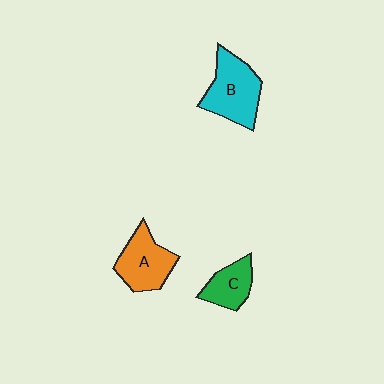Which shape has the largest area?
Shape B (cyan).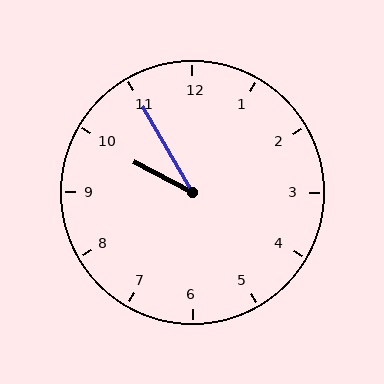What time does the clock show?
9:55.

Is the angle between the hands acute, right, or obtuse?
It is acute.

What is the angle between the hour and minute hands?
Approximately 32 degrees.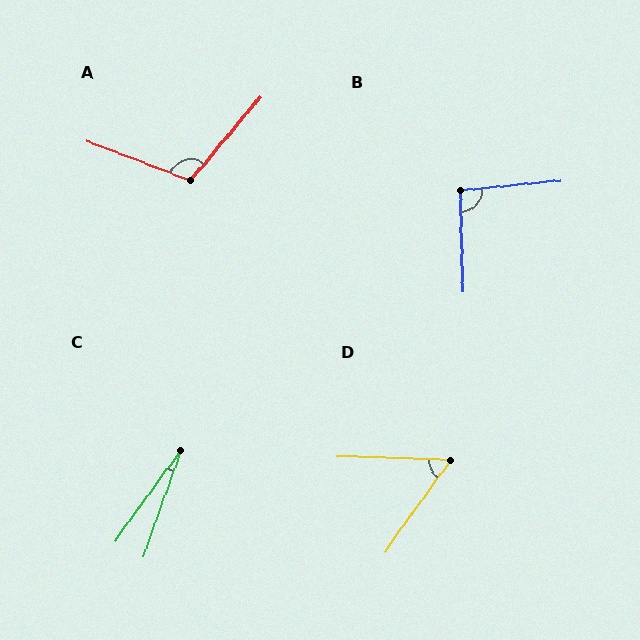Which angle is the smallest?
C, at approximately 16 degrees.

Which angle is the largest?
A, at approximately 109 degrees.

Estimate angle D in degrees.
Approximately 56 degrees.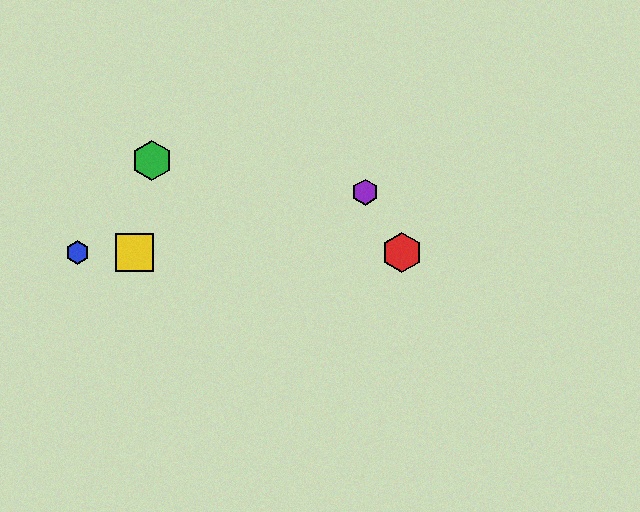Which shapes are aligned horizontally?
The red hexagon, the blue hexagon, the yellow square are aligned horizontally.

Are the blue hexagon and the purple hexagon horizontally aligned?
No, the blue hexagon is at y≈252 and the purple hexagon is at y≈192.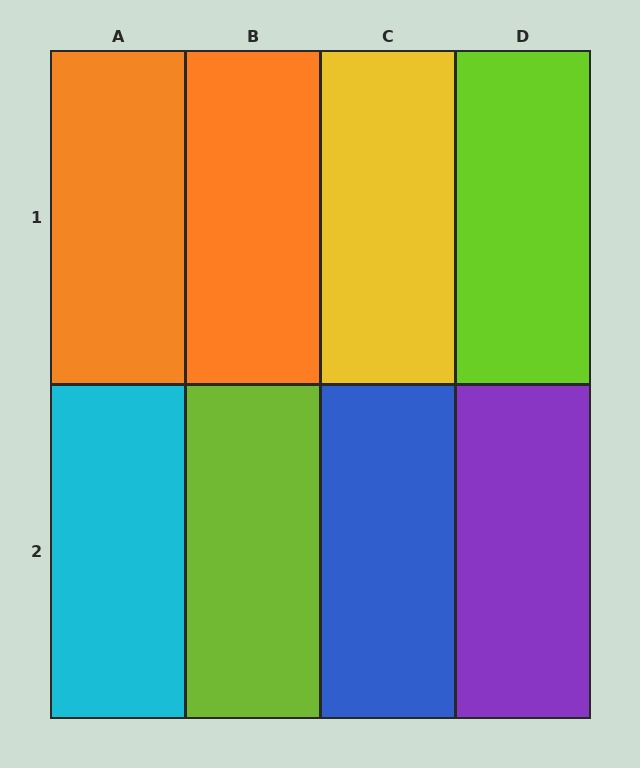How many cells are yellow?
1 cell is yellow.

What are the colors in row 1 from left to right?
Orange, orange, yellow, lime.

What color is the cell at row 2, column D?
Purple.